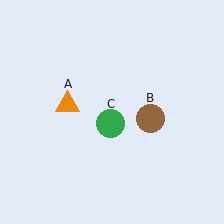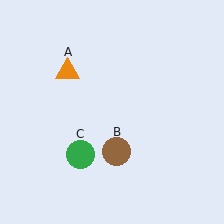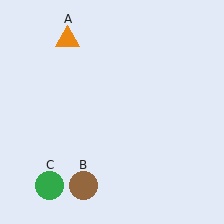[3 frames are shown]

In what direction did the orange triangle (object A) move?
The orange triangle (object A) moved up.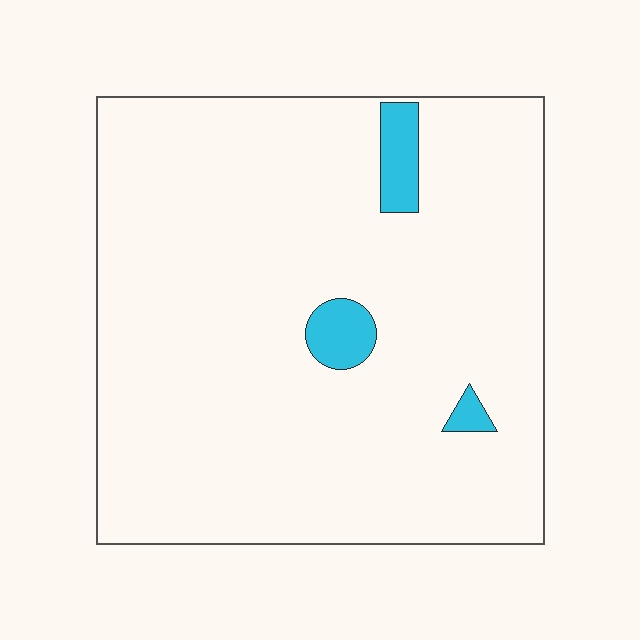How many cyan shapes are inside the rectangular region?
3.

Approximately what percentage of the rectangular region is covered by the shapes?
Approximately 5%.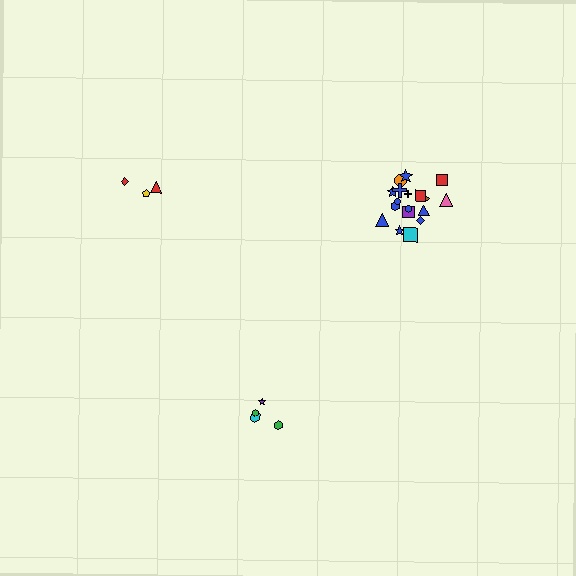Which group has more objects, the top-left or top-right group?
The top-right group.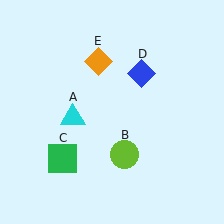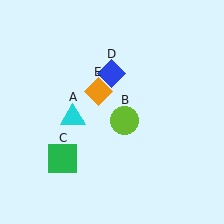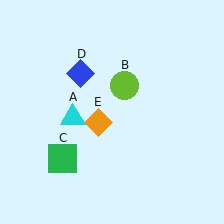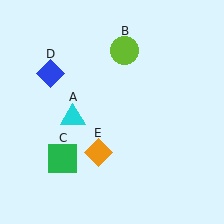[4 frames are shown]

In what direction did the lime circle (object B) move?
The lime circle (object B) moved up.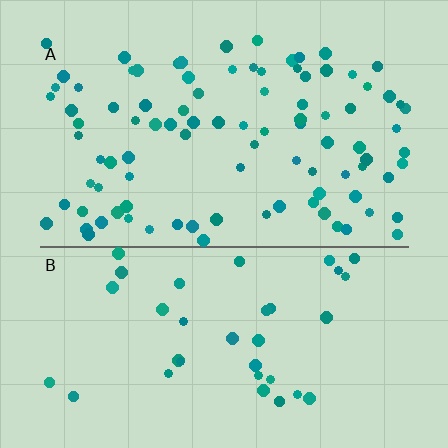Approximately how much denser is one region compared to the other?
Approximately 2.6× — region A over region B.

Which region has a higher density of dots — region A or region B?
A (the top).